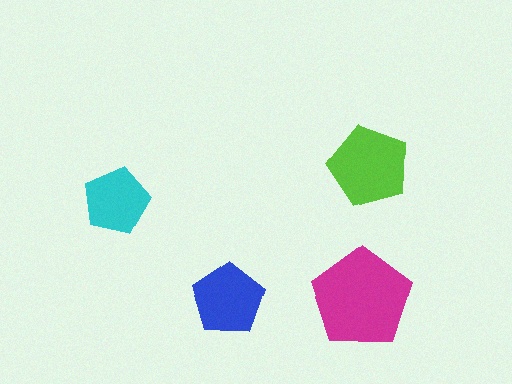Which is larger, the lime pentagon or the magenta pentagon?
The magenta one.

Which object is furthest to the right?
The lime pentagon is rightmost.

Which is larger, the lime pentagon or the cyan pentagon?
The lime one.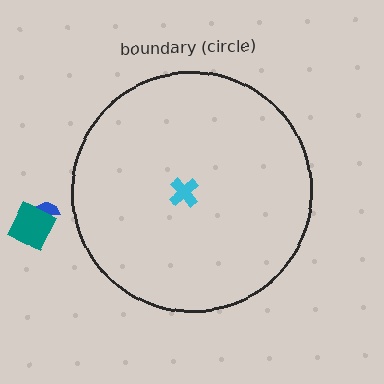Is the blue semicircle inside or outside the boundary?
Outside.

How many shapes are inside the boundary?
1 inside, 3 outside.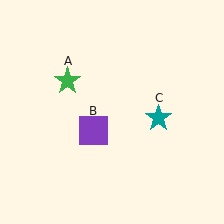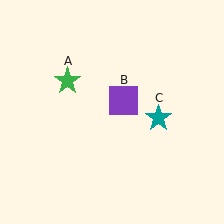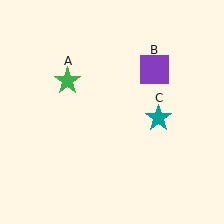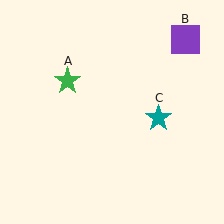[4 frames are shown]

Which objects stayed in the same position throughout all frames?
Green star (object A) and teal star (object C) remained stationary.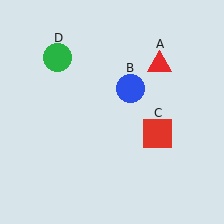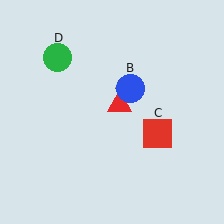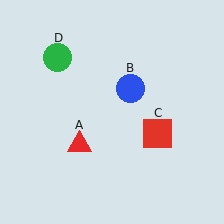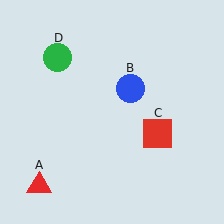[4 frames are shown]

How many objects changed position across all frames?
1 object changed position: red triangle (object A).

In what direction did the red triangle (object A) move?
The red triangle (object A) moved down and to the left.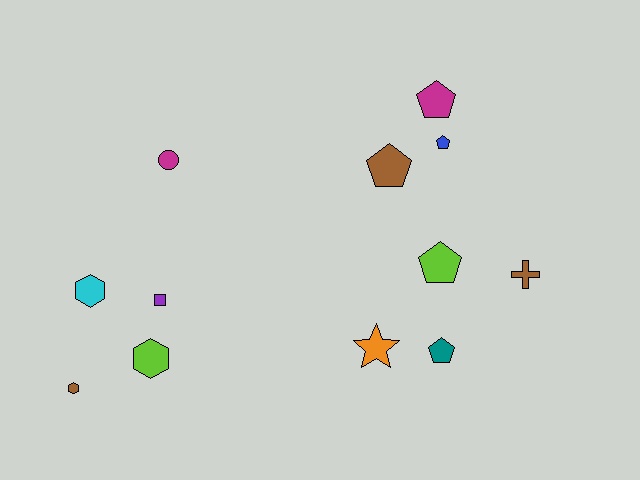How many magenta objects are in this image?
There are 2 magenta objects.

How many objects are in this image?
There are 12 objects.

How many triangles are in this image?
There are no triangles.